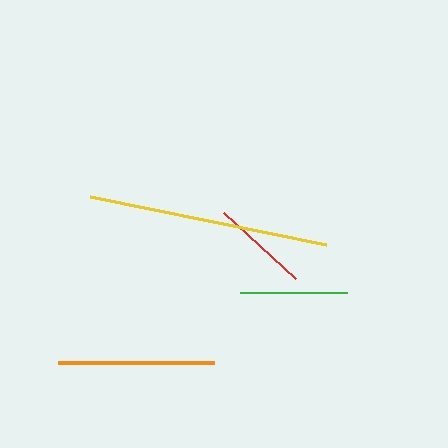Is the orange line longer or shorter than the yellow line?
The yellow line is longer than the orange line.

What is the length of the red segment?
The red segment is approximately 97 pixels long.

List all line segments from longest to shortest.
From longest to shortest: yellow, orange, green, red.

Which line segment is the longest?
The yellow line is the longest at approximately 241 pixels.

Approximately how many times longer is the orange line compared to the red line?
The orange line is approximately 1.6 times the length of the red line.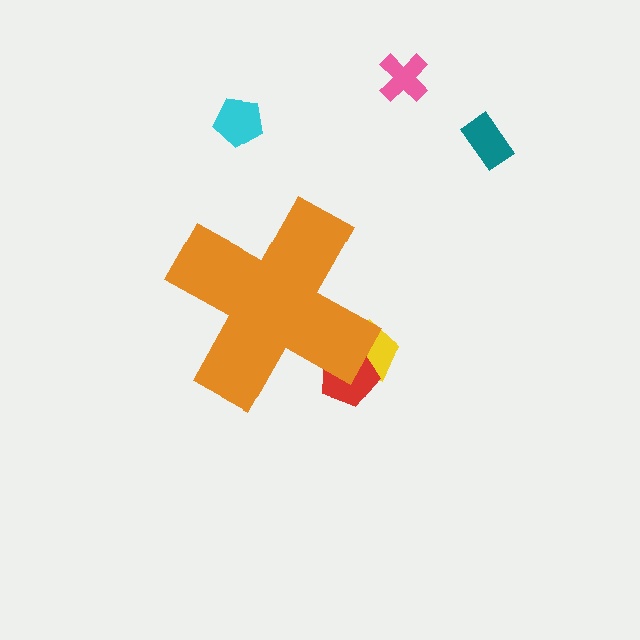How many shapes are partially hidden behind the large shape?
2 shapes are partially hidden.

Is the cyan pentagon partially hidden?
No, the cyan pentagon is fully visible.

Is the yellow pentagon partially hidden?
Yes, the yellow pentagon is partially hidden behind the orange cross.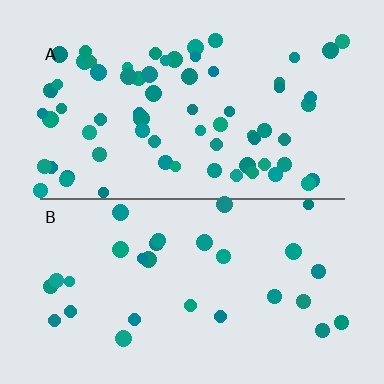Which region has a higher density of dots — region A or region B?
A (the top).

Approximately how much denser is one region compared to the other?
Approximately 2.4× — region A over region B.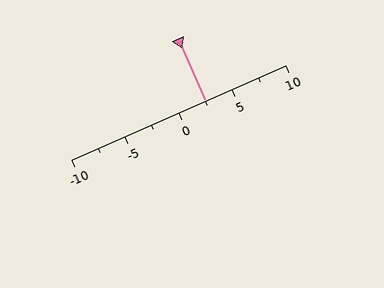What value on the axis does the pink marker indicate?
The marker indicates approximately 2.5.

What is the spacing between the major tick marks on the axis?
The major ticks are spaced 5 apart.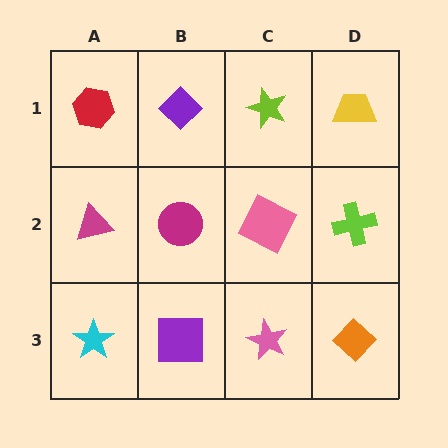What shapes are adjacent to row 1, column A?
A magenta triangle (row 2, column A), a purple diamond (row 1, column B).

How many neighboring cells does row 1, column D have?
2.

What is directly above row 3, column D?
A lime cross.